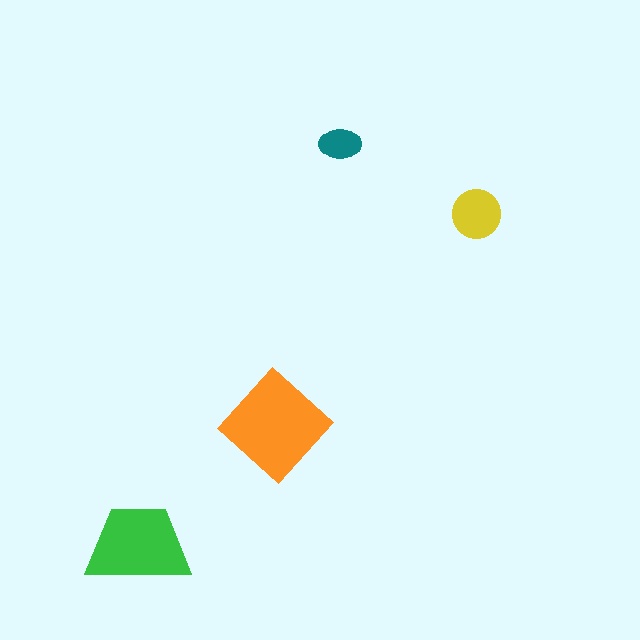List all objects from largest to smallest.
The orange diamond, the green trapezoid, the yellow circle, the teal ellipse.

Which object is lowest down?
The green trapezoid is bottommost.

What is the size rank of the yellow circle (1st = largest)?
3rd.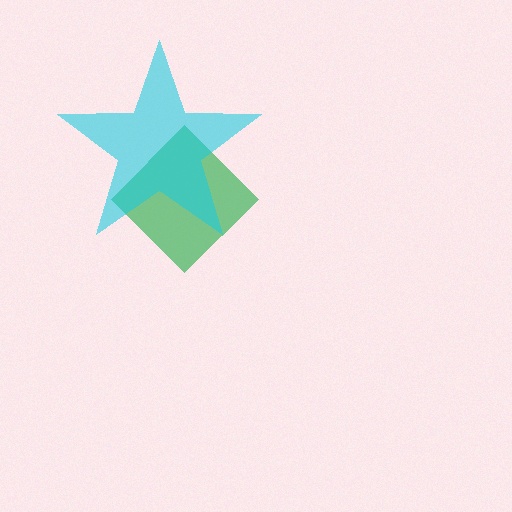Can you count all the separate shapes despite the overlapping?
Yes, there are 2 separate shapes.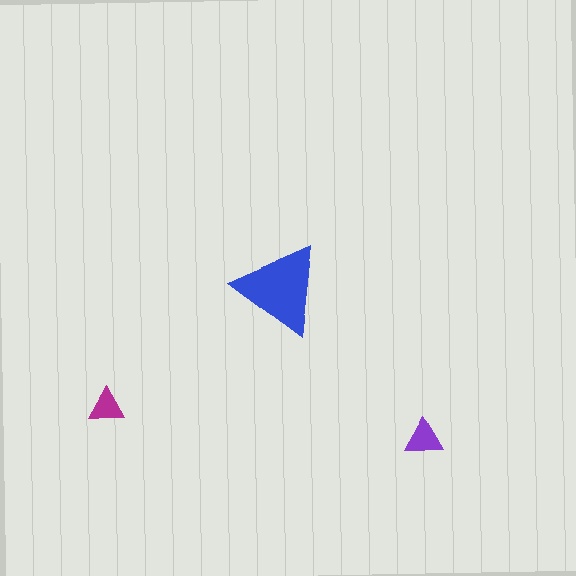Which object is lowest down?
The purple triangle is bottommost.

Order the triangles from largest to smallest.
the blue one, the purple one, the magenta one.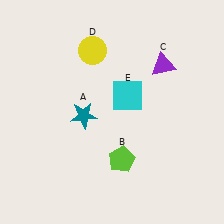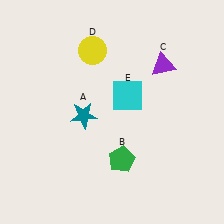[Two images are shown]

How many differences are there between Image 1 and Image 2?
There is 1 difference between the two images.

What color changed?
The pentagon (B) changed from lime in Image 1 to green in Image 2.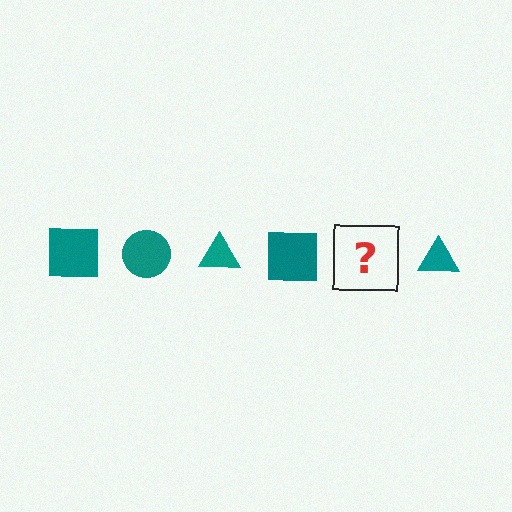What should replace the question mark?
The question mark should be replaced with a teal circle.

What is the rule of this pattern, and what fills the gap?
The rule is that the pattern cycles through square, circle, triangle shapes in teal. The gap should be filled with a teal circle.